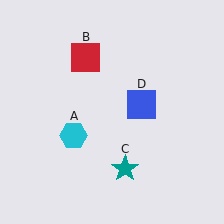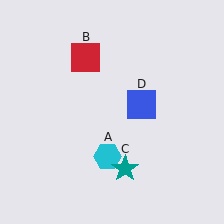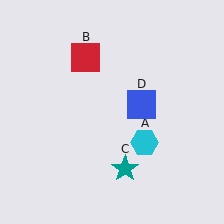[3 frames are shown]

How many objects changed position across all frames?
1 object changed position: cyan hexagon (object A).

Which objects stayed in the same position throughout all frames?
Red square (object B) and teal star (object C) and blue square (object D) remained stationary.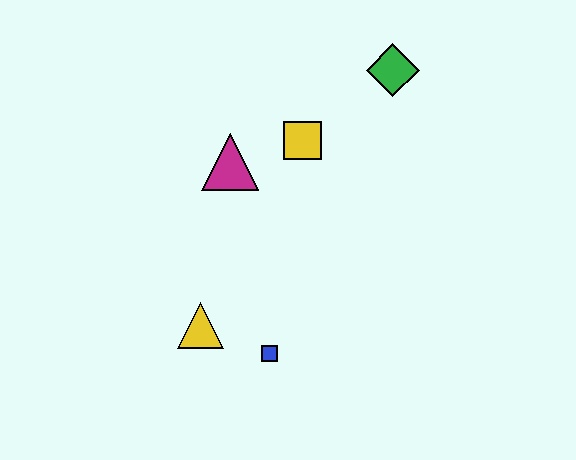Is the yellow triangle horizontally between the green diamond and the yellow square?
No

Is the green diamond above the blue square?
Yes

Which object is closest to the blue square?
The yellow triangle is closest to the blue square.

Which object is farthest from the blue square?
The green diamond is farthest from the blue square.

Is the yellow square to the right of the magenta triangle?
Yes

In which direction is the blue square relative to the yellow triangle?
The blue square is to the right of the yellow triangle.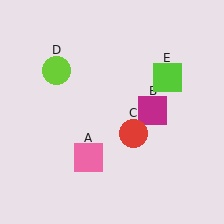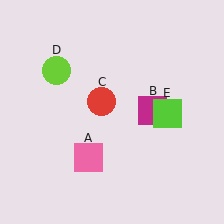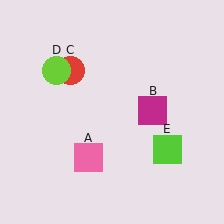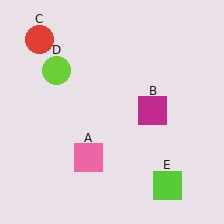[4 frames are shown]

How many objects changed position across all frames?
2 objects changed position: red circle (object C), lime square (object E).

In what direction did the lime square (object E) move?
The lime square (object E) moved down.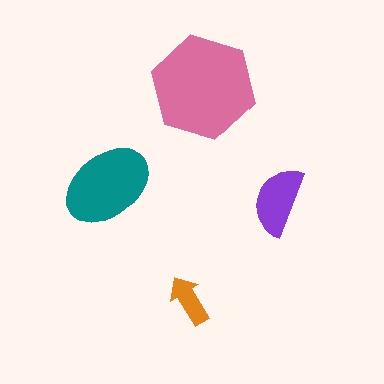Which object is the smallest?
The orange arrow.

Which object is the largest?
The pink hexagon.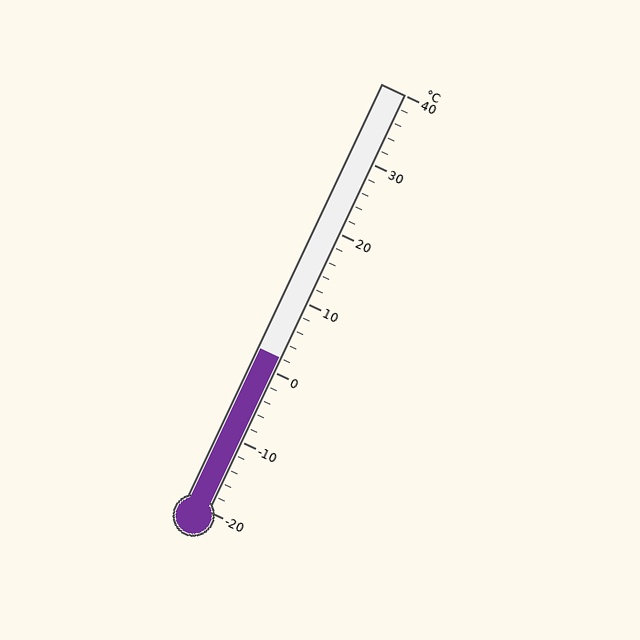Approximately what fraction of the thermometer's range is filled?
The thermometer is filled to approximately 35% of its range.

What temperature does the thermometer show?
The thermometer shows approximately 2°C.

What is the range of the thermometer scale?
The thermometer scale ranges from -20°C to 40°C.